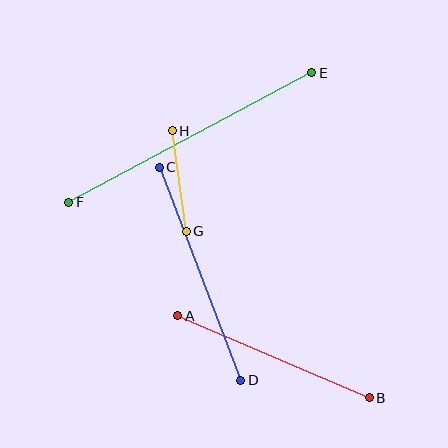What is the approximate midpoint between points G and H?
The midpoint is at approximately (179, 181) pixels.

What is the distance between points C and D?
The distance is approximately 228 pixels.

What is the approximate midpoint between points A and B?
The midpoint is at approximately (273, 357) pixels.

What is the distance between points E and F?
The distance is approximately 276 pixels.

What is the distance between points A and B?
The distance is approximately 208 pixels.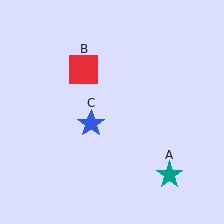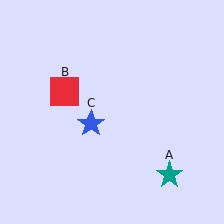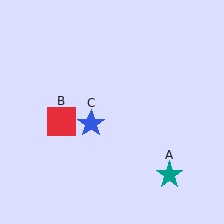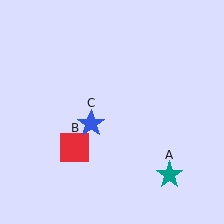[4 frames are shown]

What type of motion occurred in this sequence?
The red square (object B) rotated counterclockwise around the center of the scene.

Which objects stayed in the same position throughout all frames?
Teal star (object A) and blue star (object C) remained stationary.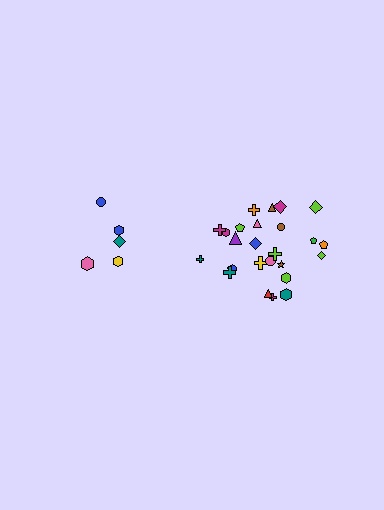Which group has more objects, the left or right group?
The right group.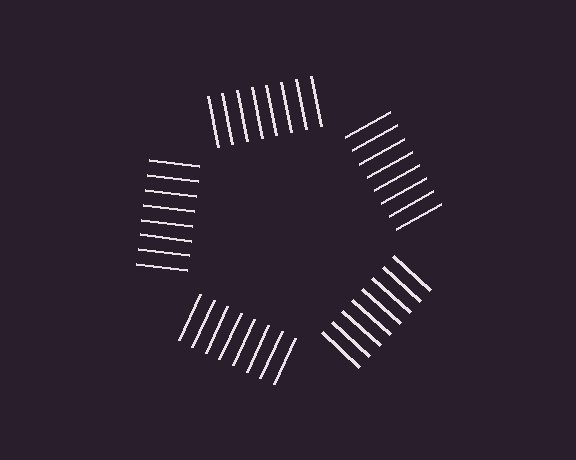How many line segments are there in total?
40 — 8 along each of the 5 edges.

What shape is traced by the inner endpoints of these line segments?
An illusory pentagon — the line segments terminate on its edges but no continuous stroke is drawn.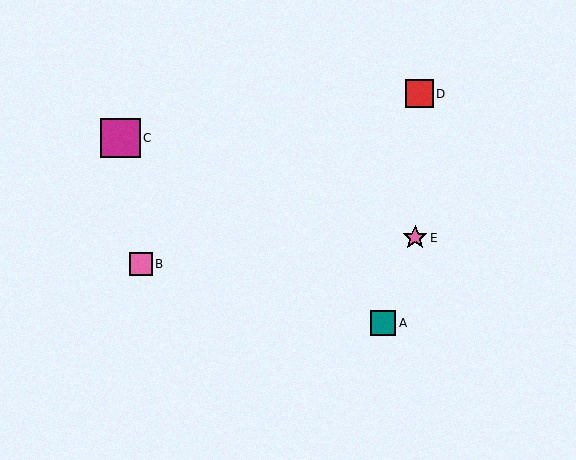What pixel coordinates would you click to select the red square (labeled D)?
Click at (419, 94) to select the red square D.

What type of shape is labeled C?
Shape C is a magenta square.